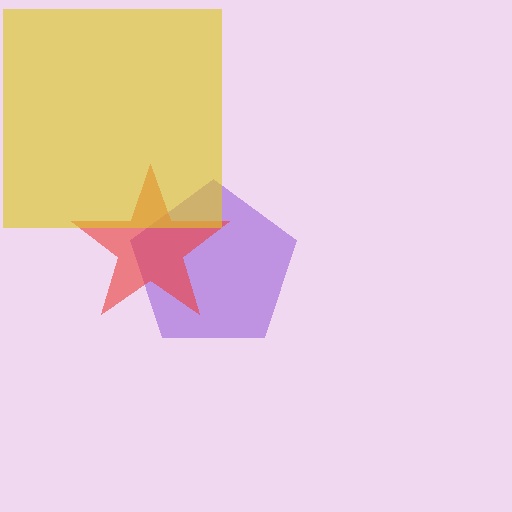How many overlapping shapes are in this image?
There are 3 overlapping shapes in the image.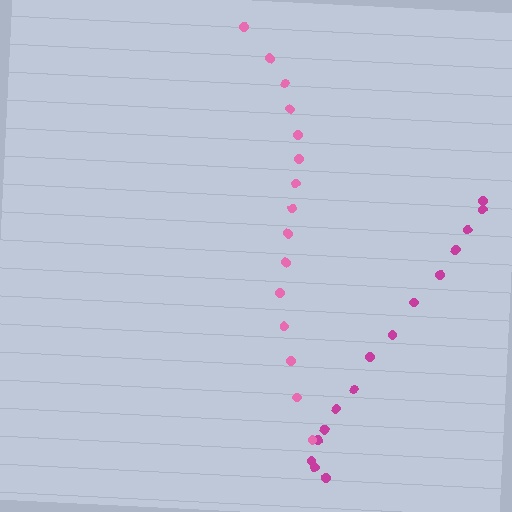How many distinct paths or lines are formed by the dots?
There are 2 distinct paths.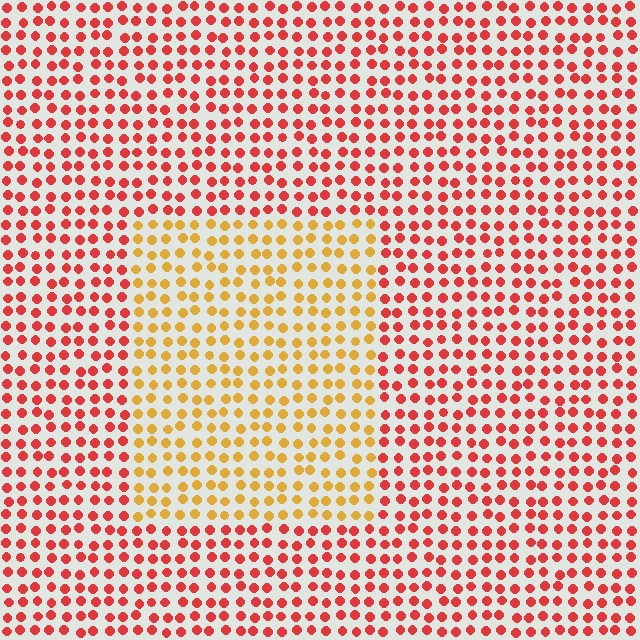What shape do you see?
I see a rectangle.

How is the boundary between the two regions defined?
The boundary is defined purely by a slight shift in hue (about 43 degrees). Spacing, size, and orientation are identical on both sides.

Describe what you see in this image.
The image is filled with small red elements in a uniform arrangement. A rectangle-shaped region is visible where the elements are tinted to a slightly different hue, forming a subtle color boundary.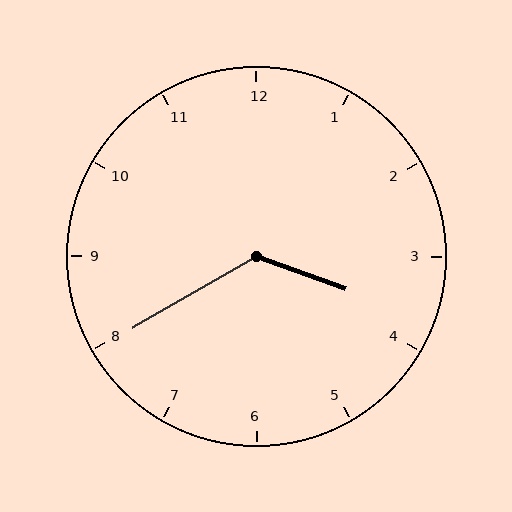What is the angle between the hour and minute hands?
Approximately 130 degrees.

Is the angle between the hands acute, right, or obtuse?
It is obtuse.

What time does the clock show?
3:40.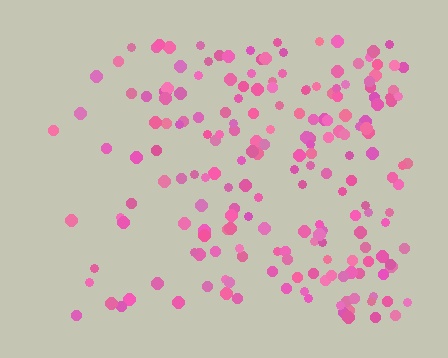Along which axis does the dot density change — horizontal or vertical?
Horizontal.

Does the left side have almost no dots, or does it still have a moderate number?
Still a moderate number, just noticeably fewer than the right.